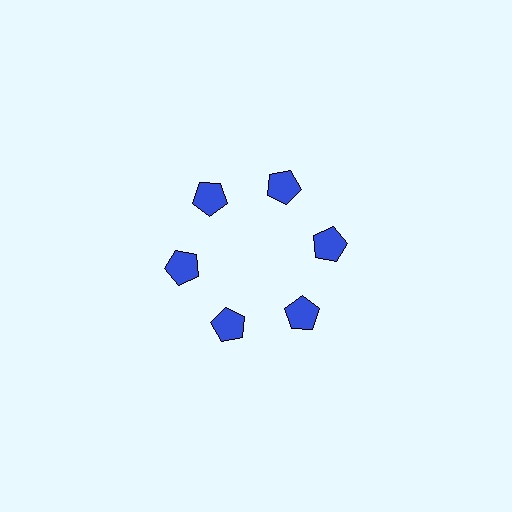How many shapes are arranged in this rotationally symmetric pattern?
There are 6 shapes, arranged in 6 groups of 1.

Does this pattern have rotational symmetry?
Yes, this pattern has 6-fold rotational symmetry. It looks the same after rotating 60 degrees around the center.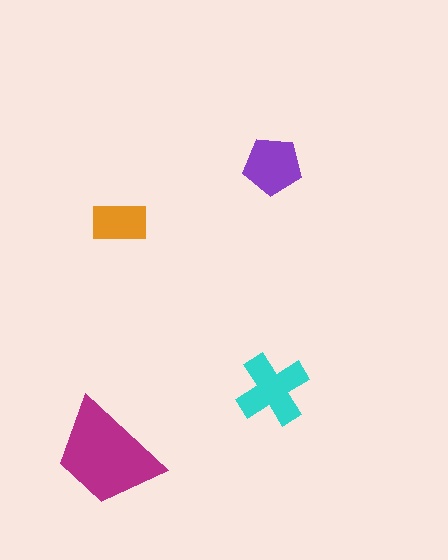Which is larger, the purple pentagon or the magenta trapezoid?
The magenta trapezoid.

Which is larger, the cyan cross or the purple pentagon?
The cyan cross.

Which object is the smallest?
The orange rectangle.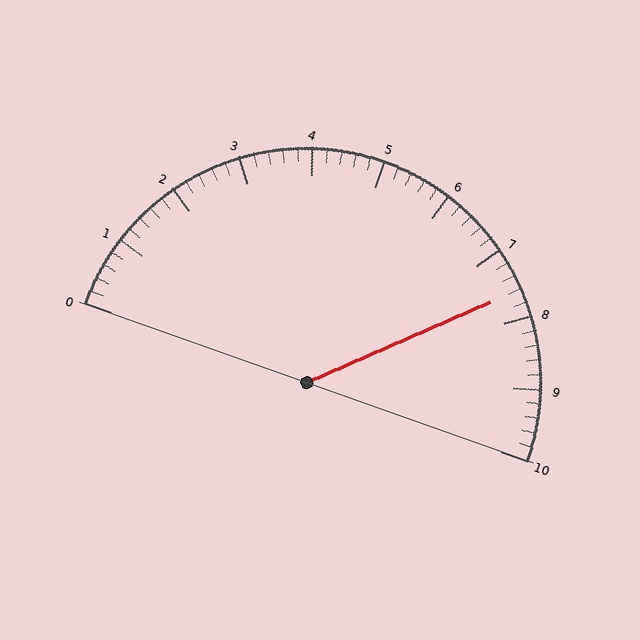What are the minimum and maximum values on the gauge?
The gauge ranges from 0 to 10.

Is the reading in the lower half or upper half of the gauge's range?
The reading is in the upper half of the range (0 to 10).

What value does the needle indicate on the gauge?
The needle indicates approximately 7.6.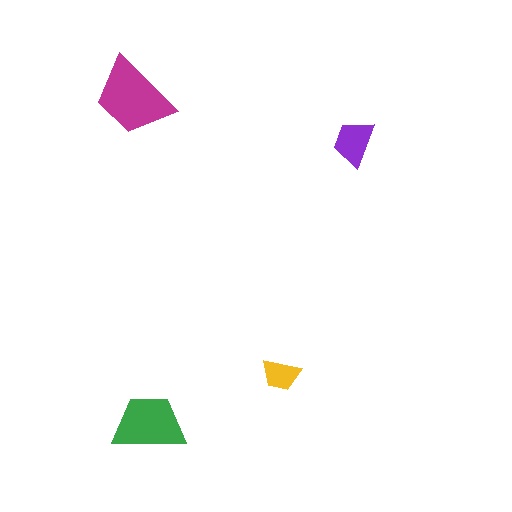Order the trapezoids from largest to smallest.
the magenta one, the green one, the purple one, the yellow one.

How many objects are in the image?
There are 4 objects in the image.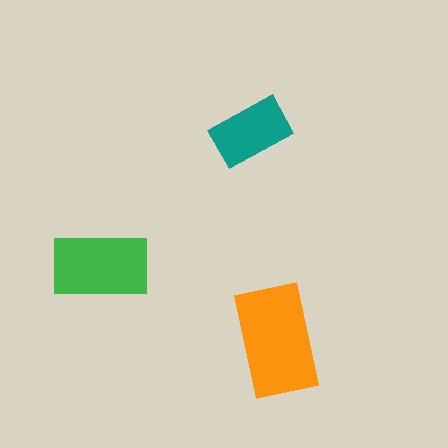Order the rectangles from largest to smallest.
the orange one, the green one, the teal one.